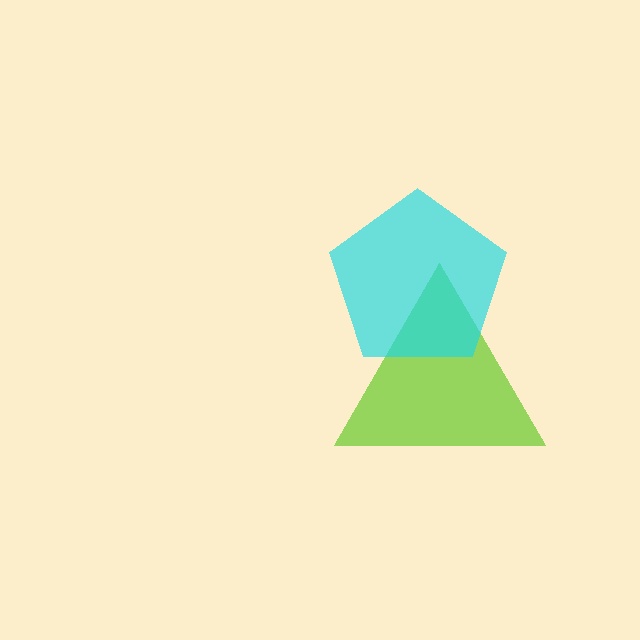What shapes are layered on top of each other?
The layered shapes are: a lime triangle, a cyan pentagon.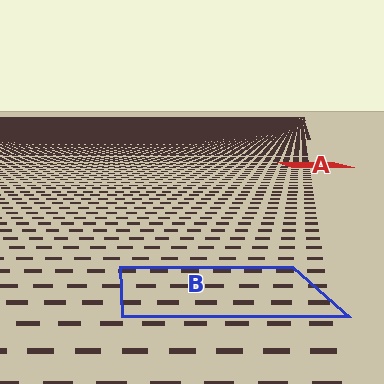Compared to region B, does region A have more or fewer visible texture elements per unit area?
Region A has more texture elements per unit area — they are packed more densely because it is farther away.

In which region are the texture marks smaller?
The texture marks are smaller in region A, because it is farther away.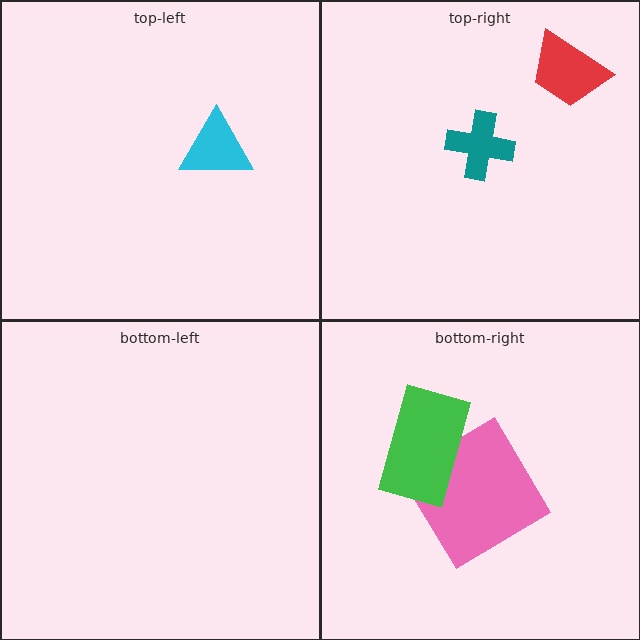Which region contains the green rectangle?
The bottom-right region.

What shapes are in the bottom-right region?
The pink diamond, the green rectangle.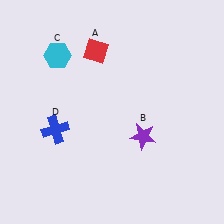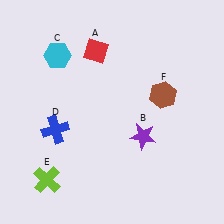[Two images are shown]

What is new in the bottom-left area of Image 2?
A lime cross (E) was added in the bottom-left area of Image 2.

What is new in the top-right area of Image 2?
A brown hexagon (F) was added in the top-right area of Image 2.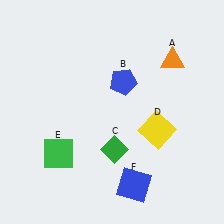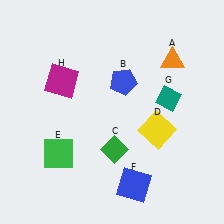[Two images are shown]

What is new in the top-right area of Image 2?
A teal diamond (G) was added in the top-right area of Image 2.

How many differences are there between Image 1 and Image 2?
There are 2 differences between the two images.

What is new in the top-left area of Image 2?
A magenta square (H) was added in the top-left area of Image 2.